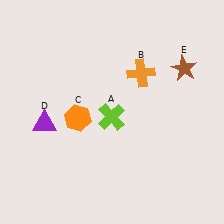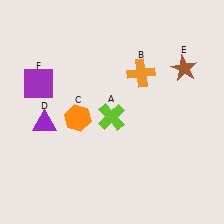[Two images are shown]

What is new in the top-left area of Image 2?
A purple square (F) was added in the top-left area of Image 2.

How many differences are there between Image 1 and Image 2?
There is 1 difference between the two images.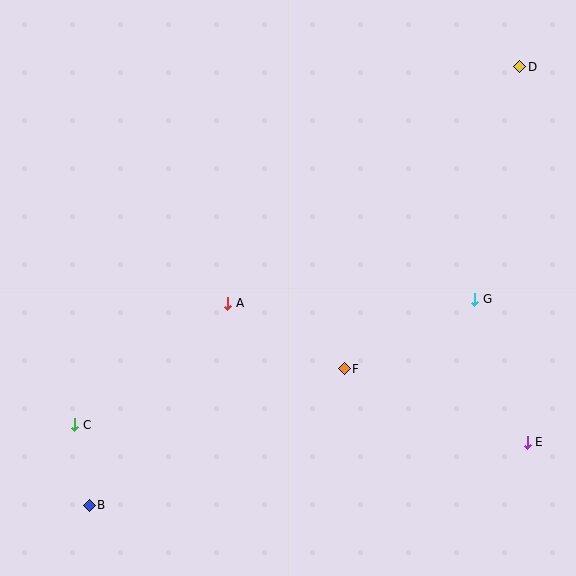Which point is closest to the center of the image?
Point A at (228, 303) is closest to the center.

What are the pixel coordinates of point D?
Point D is at (520, 67).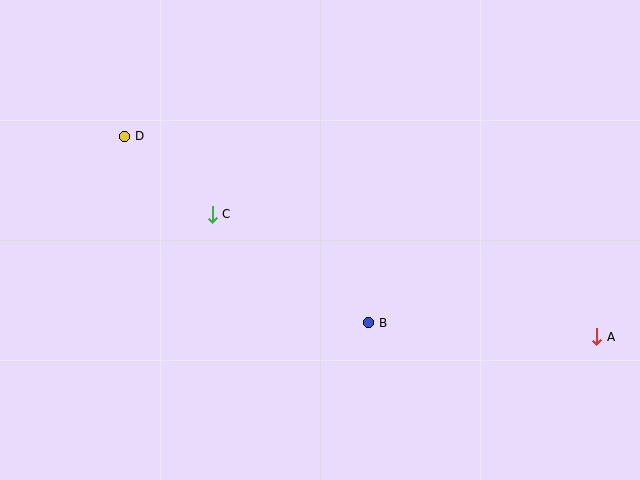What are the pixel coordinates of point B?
Point B is at (369, 323).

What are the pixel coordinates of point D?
Point D is at (125, 136).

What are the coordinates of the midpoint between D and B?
The midpoint between D and B is at (247, 230).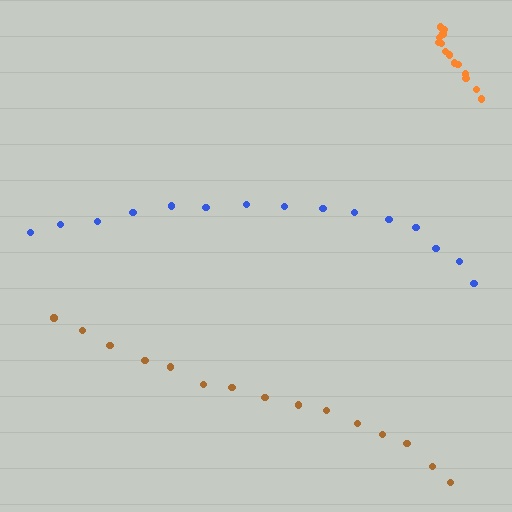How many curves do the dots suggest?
There are 3 distinct paths.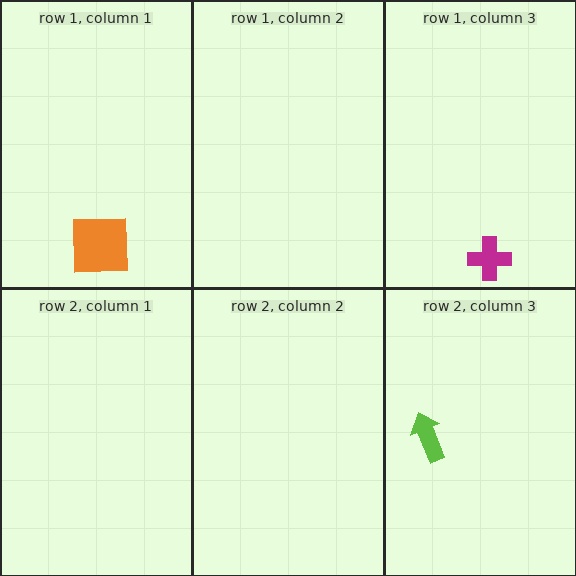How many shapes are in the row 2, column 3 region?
1.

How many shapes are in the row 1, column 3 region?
1.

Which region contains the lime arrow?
The row 2, column 3 region.